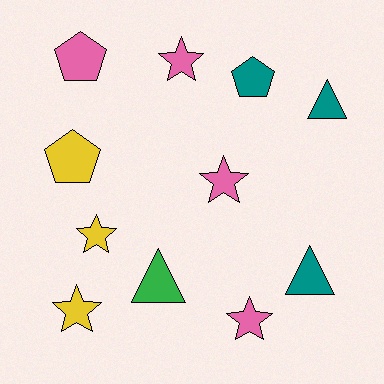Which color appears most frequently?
Pink, with 4 objects.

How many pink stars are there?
There are 3 pink stars.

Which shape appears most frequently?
Star, with 5 objects.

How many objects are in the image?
There are 11 objects.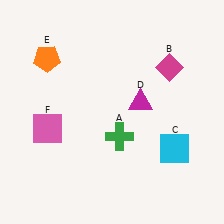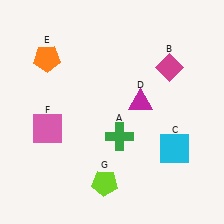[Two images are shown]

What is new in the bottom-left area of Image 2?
A lime pentagon (G) was added in the bottom-left area of Image 2.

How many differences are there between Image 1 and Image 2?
There is 1 difference between the two images.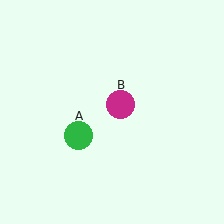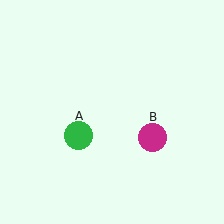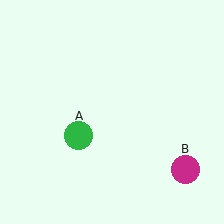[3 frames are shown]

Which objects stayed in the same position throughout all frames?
Green circle (object A) remained stationary.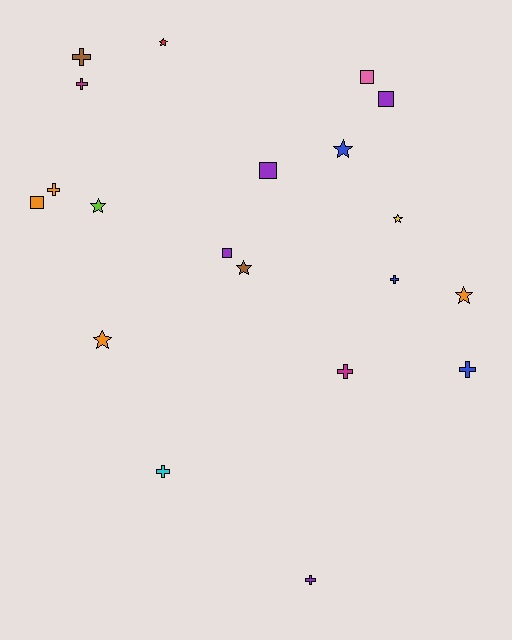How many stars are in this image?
There are 7 stars.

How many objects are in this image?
There are 20 objects.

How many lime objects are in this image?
There is 1 lime object.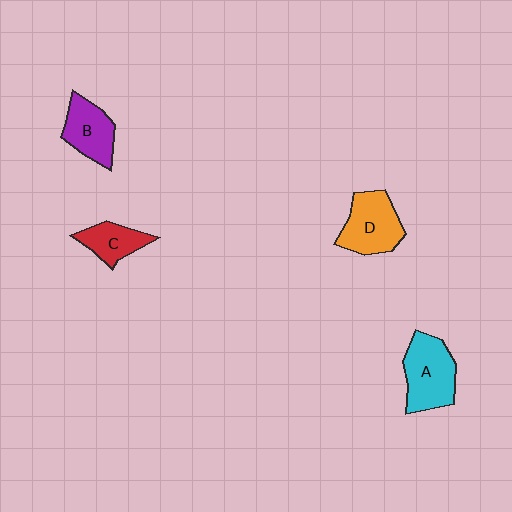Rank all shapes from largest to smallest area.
From largest to smallest: A (cyan), D (orange), B (purple), C (red).